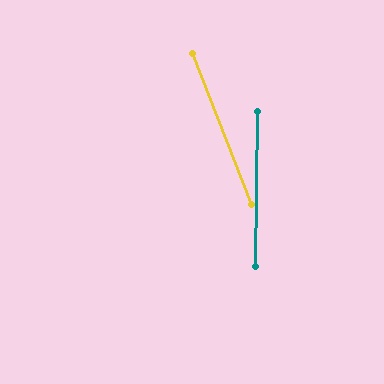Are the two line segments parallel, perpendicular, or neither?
Neither parallel nor perpendicular — they differ by about 22°.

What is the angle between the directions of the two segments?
Approximately 22 degrees.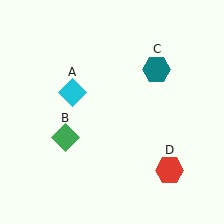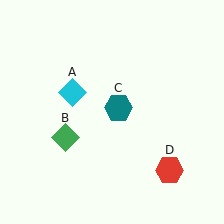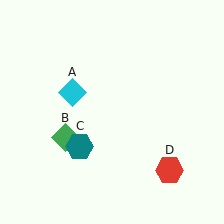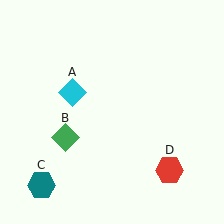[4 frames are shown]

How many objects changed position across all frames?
1 object changed position: teal hexagon (object C).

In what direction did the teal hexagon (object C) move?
The teal hexagon (object C) moved down and to the left.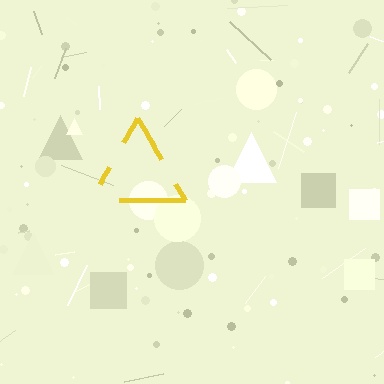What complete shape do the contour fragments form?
The contour fragments form a triangle.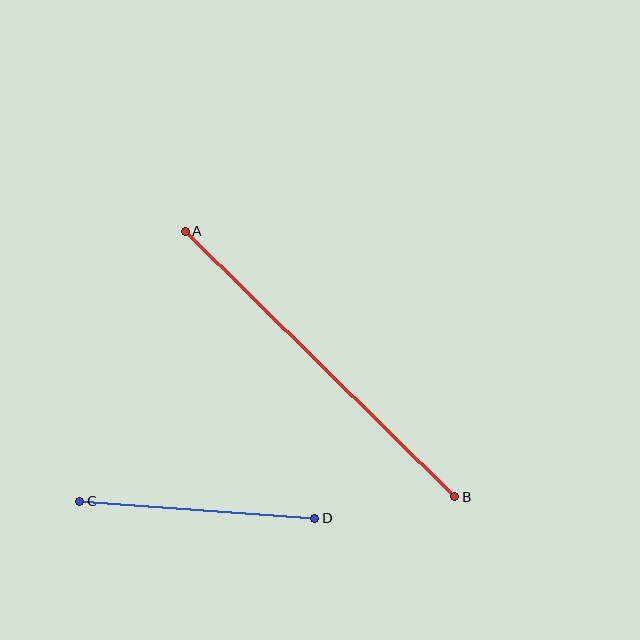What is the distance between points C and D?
The distance is approximately 236 pixels.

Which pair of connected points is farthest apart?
Points A and B are farthest apart.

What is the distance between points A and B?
The distance is approximately 378 pixels.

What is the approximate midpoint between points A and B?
The midpoint is at approximately (320, 364) pixels.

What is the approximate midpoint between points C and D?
The midpoint is at approximately (197, 510) pixels.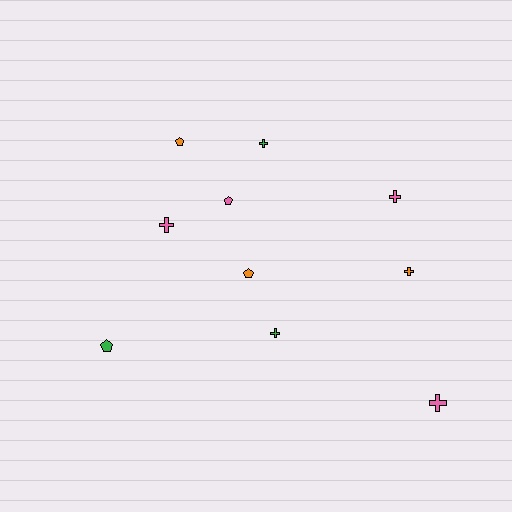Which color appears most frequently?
Pink, with 4 objects.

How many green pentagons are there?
There is 1 green pentagon.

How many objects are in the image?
There are 10 objects.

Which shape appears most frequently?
Cross, with 6 objects.